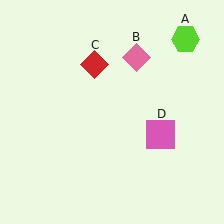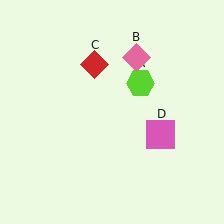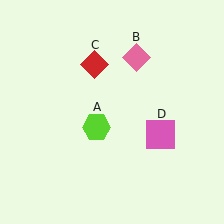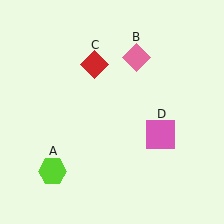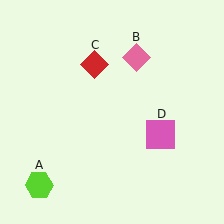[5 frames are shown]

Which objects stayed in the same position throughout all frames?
Pink diamond (object B) and red diamond (object C) and pink square (object D) remained stationary.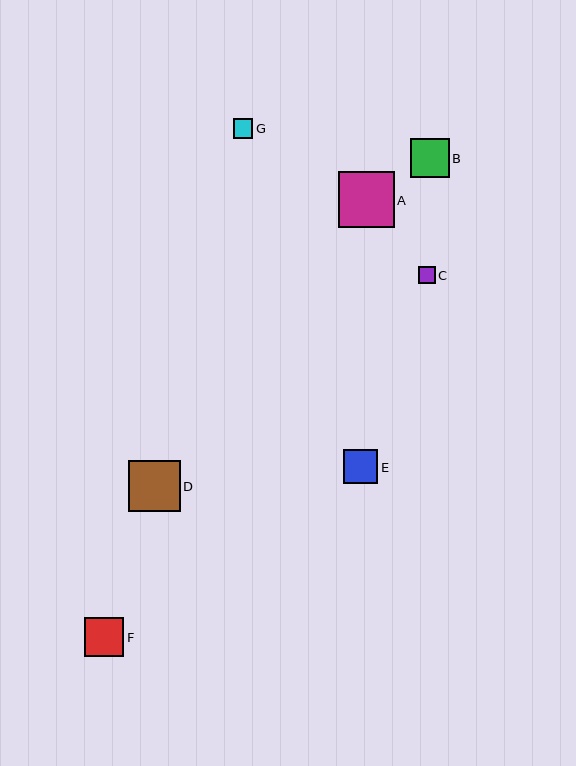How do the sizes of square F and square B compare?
Square F and square B are approximately the same size.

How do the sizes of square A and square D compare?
Square A and square D are approximately the same size.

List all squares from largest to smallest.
From largest to smallest: A, D, F, B, E, G, C.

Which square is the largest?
Square A is the largest with a size of approximately 56 pixels.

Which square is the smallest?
Square C is the smallest with a size of approximately 17 pixels.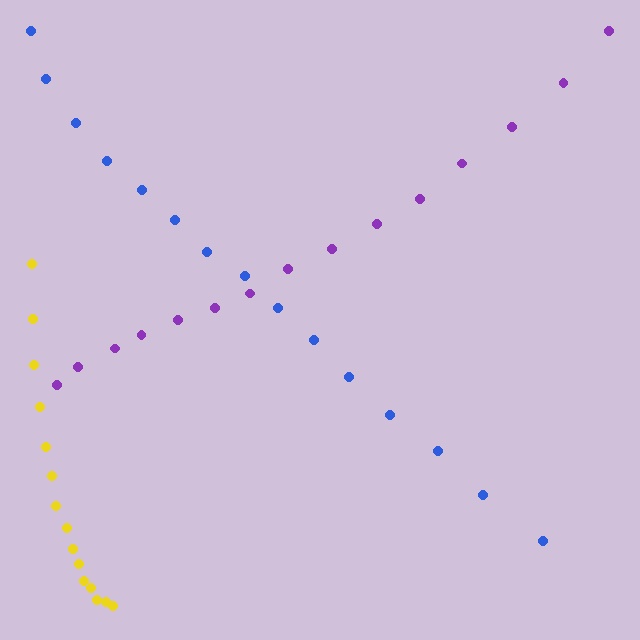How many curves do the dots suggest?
There are 3 distinct paths.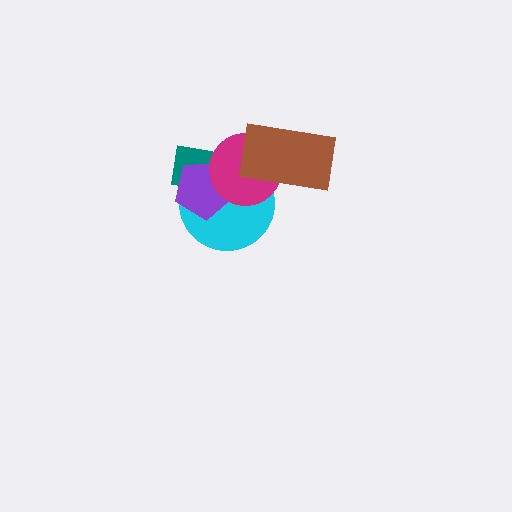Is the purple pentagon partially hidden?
Yes, it is partially covered by another shape.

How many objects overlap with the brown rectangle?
2 objects overlap with the brown rectangle.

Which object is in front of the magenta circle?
The brown rectangle is in front of the magenta circle.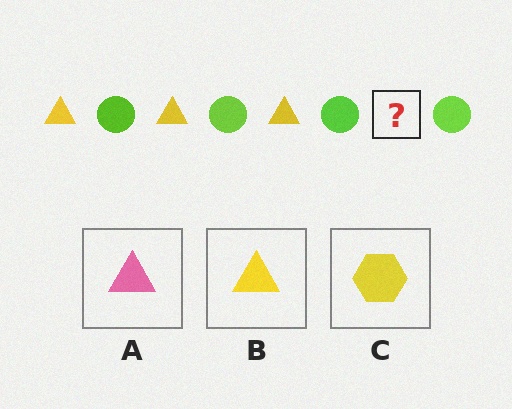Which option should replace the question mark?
Option B.